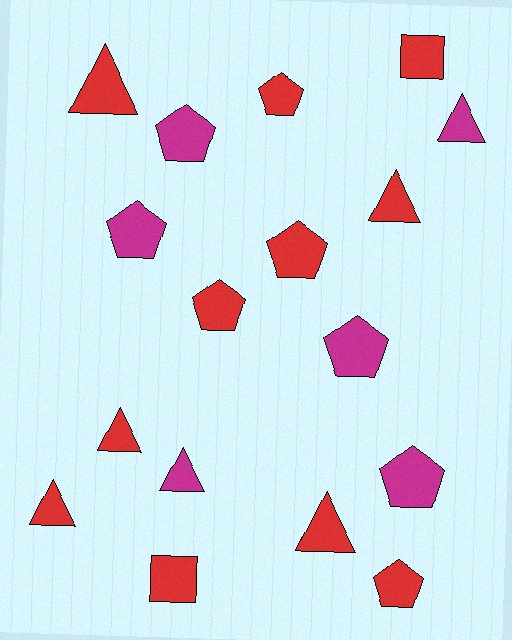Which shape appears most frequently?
Pentagon, with 8 objects.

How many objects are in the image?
There are 17 objects.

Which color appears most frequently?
Red, with 11 objects.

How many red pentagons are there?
There are 4 red pentagons.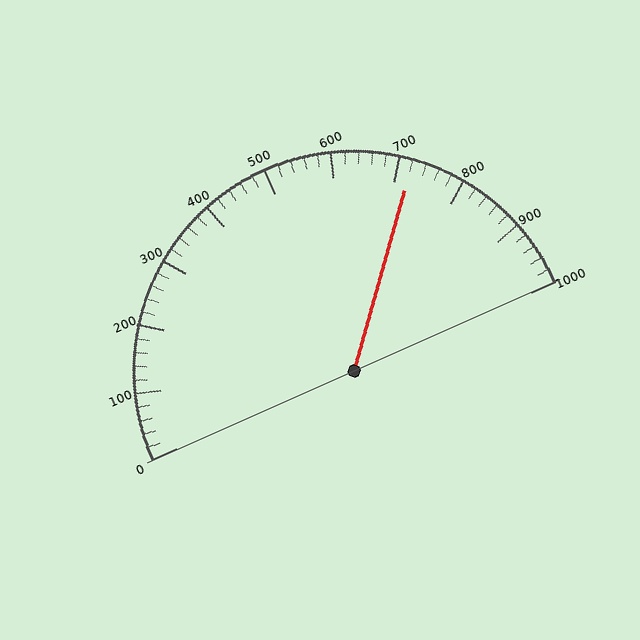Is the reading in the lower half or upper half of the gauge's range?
The reading is in the upper half of the range (0 to 1000).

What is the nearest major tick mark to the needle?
The nearest major tick mark is 700.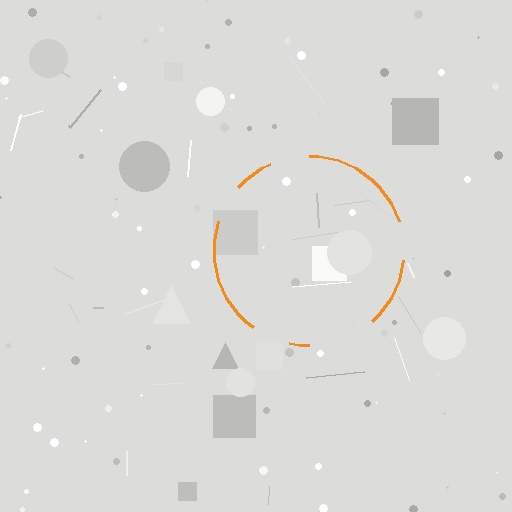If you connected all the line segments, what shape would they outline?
They would outline a circle.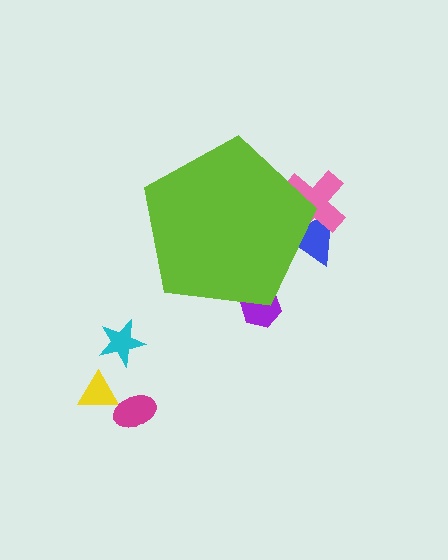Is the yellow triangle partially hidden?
No, the yellow triangle is fully visible.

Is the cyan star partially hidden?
No, the cyan star is fully visible.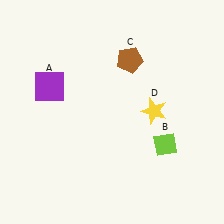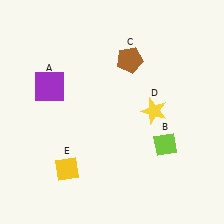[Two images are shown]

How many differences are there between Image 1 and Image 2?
There is 1 difference between the two images.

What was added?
A yellow diamond (E) was added in Image 2.